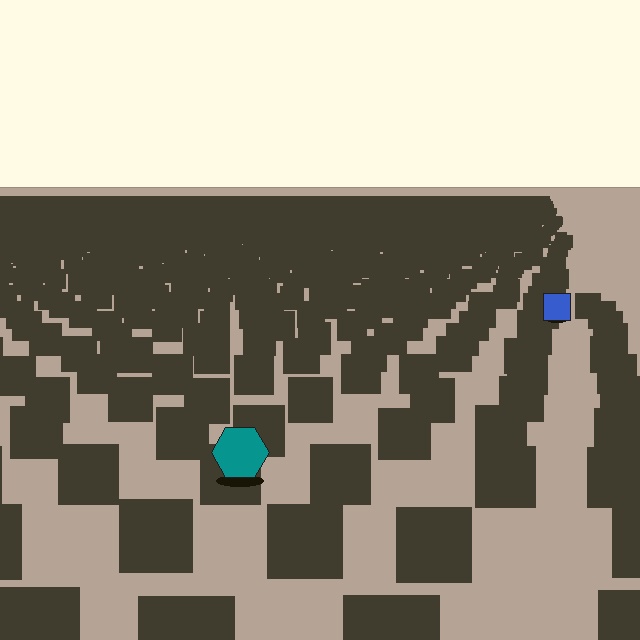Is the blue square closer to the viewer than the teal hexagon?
No. The teal hexagon is closer — you can tell from the texture gradient: the ground texture is coarser near it.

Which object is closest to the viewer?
The teal hexagon is closest. The texture marks near it are larger and more spread out.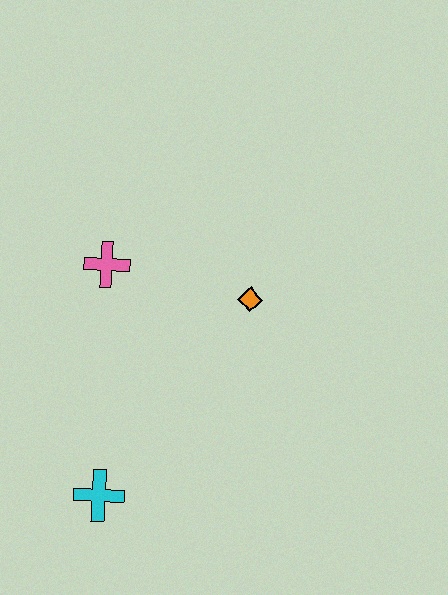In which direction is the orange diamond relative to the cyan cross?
The orange diamond is above the cyan cross.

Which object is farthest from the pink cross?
The cyan cross is farthest from the pink cross.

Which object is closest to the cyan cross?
The pink cross is closest to the cyan cross.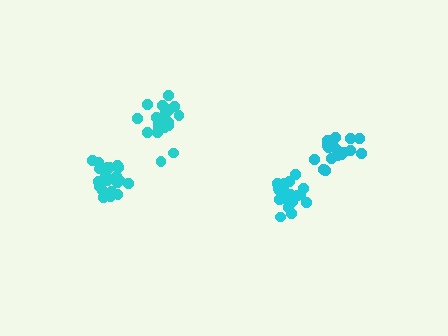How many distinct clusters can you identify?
There are 4 distinct clusters.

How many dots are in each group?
Group 1: 21 dots, Group 2: 17 dots, Group 3: 21 dots, Group 4: 20 dots (79 total).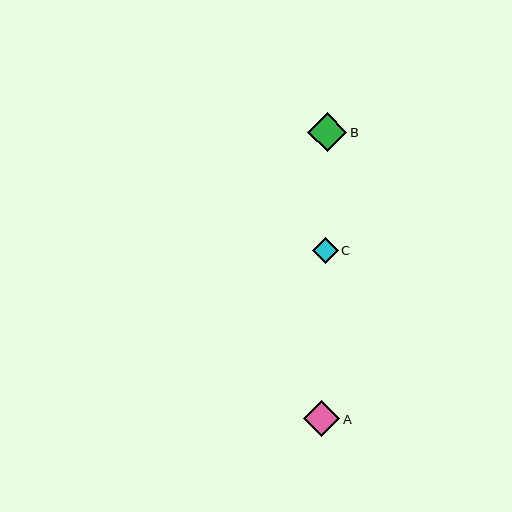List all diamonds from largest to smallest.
From largest to smallest: B, A, C.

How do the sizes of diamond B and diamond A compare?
Diamond B and diamond A are approximately the same size.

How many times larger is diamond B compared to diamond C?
Diamond B is approximately 1.5 times the size of diamond C.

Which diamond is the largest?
Diamond B is the largest with a size of approximately 39 pixels.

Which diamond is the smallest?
Diamond C is the smallest with a size of approximately 26 pixels.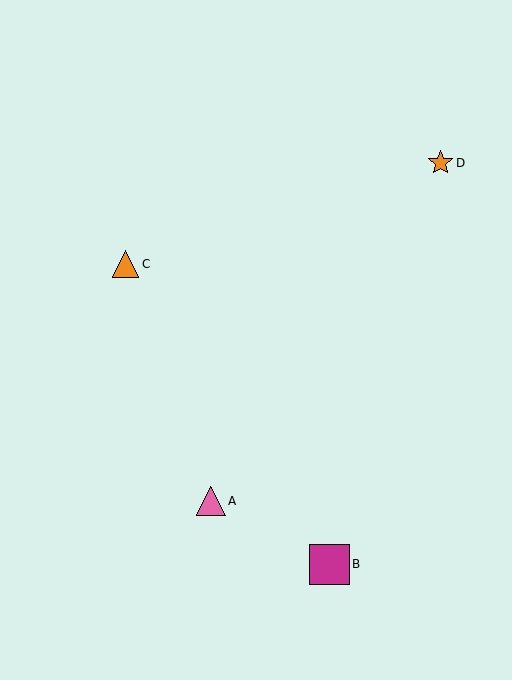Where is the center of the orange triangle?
The center of the orange triangle is at (126, 264).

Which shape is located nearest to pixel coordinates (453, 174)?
The orange star (labeled D) at (440, 163) is nearest to that location.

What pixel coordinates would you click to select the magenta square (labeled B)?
Click at (329, 564) to select the magenta square B.